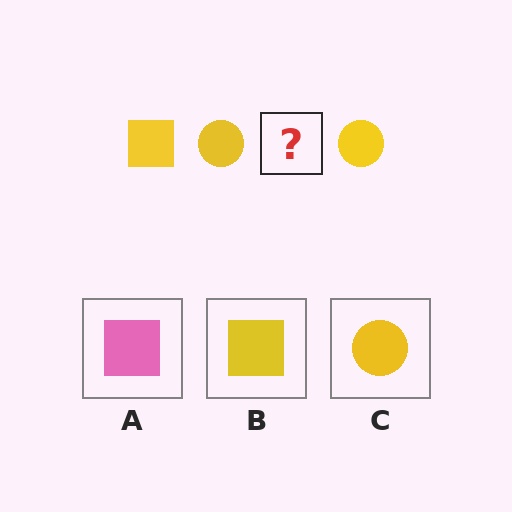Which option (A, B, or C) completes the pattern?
B.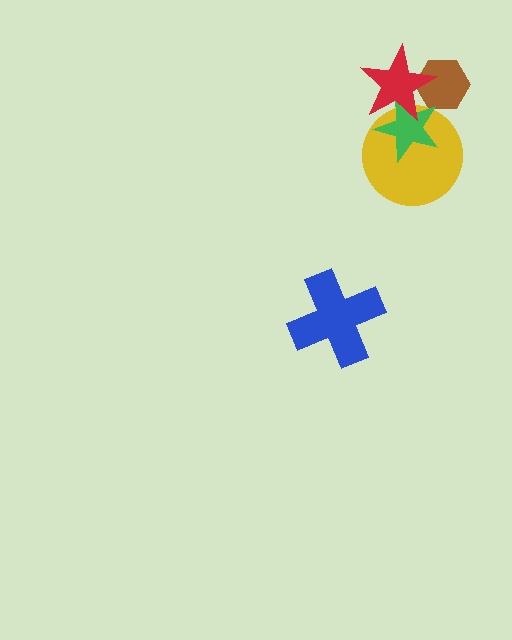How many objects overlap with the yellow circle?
2 objects overlap with the yellow circle.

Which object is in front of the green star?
The red star is in front of the green star.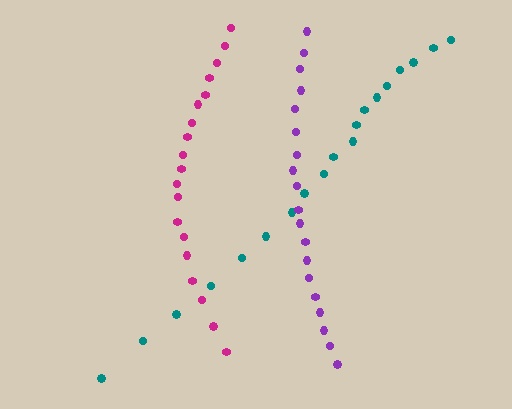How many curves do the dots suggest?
There are 3 distinct paths.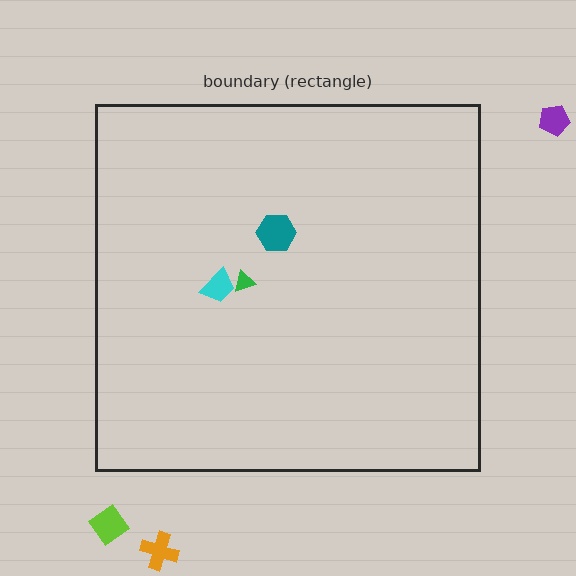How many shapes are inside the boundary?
3 inside, 3 outside.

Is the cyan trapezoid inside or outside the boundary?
Inside.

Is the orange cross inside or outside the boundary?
Outside.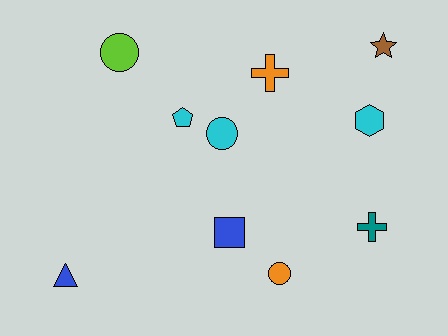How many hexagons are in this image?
There is 1 hexagon.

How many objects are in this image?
There are 10 objects.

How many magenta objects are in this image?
There are no magenta objects.